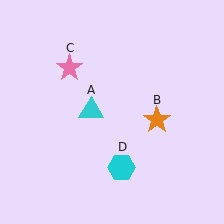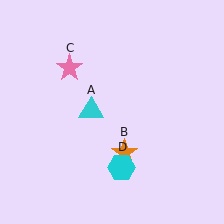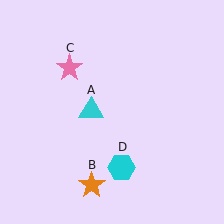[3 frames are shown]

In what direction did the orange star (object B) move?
The orange star (object B) moved down and to the left.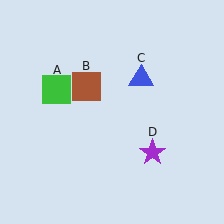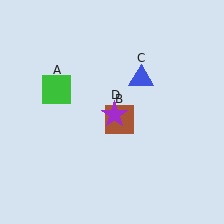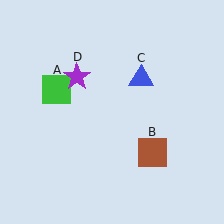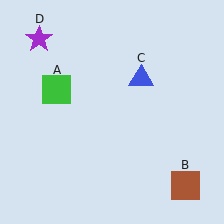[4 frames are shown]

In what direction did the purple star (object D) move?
The purple star (object D) moved up and to the left.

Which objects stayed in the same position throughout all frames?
Green square (object A) and blue triangle (object C) remained stationary.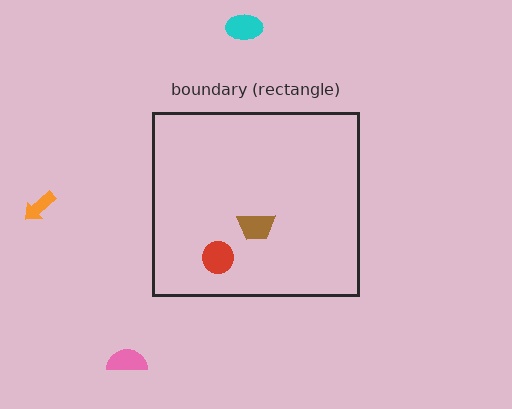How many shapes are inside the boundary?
2 inside, 3 outside.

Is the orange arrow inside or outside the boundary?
Outside.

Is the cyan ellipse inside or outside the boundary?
Outside.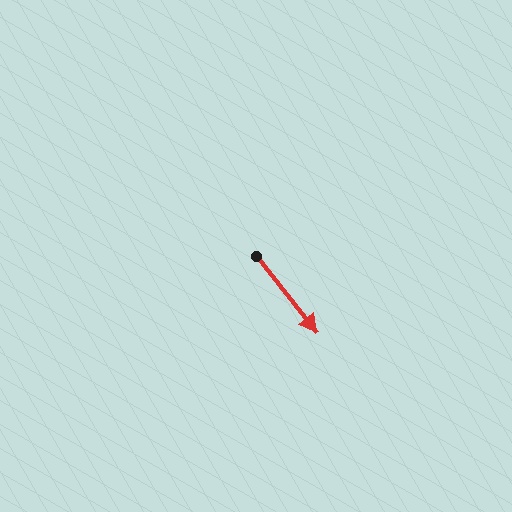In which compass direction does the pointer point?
Southeast.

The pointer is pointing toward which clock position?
Roughly 5 o'clock.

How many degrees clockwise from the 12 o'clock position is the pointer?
Approximately 141 degrees.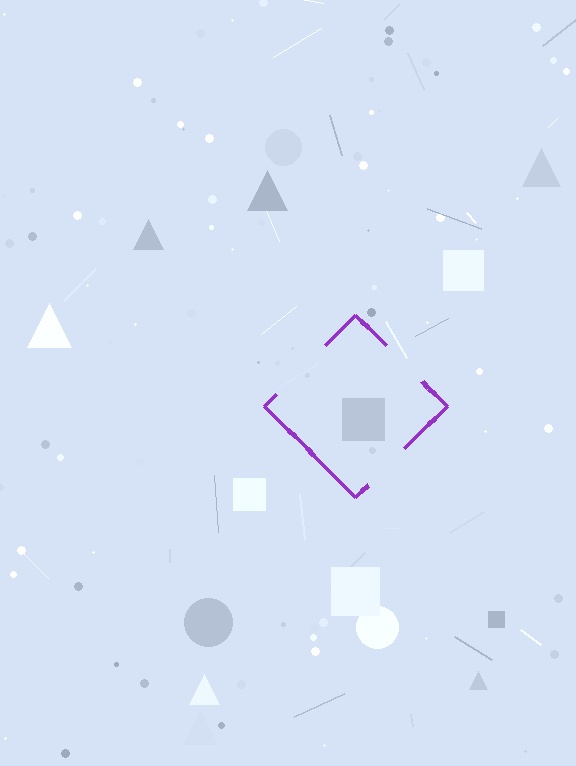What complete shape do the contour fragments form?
The contour fragments form a diamond.